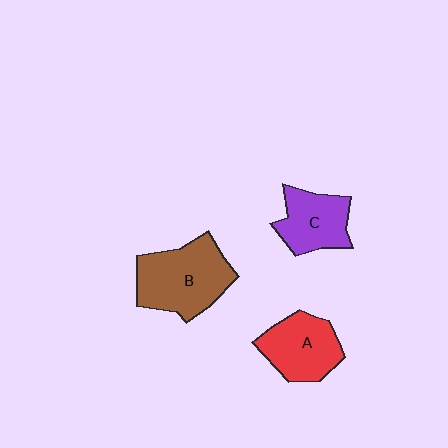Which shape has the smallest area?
Shape C (purple).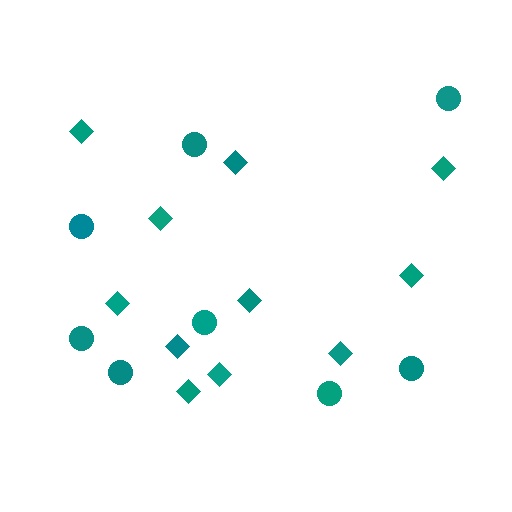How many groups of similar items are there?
There are 2 groups: one group of diamonds (11) and one group of circles (8).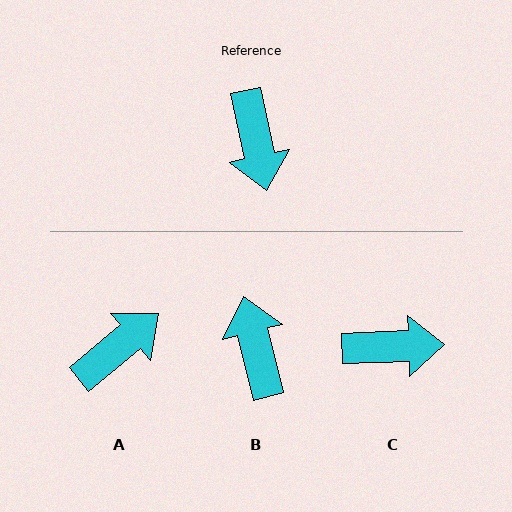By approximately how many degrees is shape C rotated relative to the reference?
Approximately 80 degrees counter-clockwise.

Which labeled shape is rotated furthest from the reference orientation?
B, about 178 degrees away.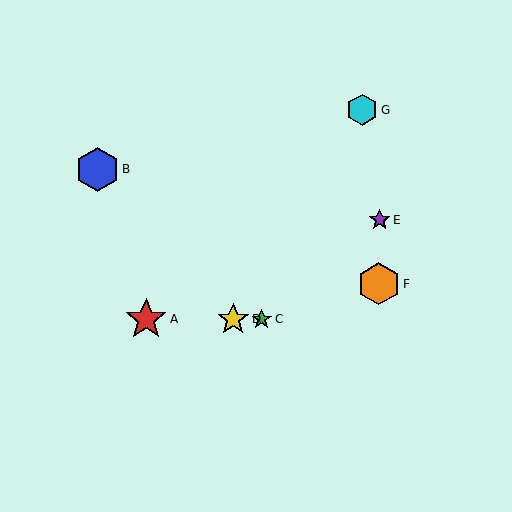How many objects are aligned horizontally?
3 objects (A, C, D) are aligned horizontally.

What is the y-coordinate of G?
Object G is at y≈110.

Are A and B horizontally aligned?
No, A is at y≈319 and B is at y≈169.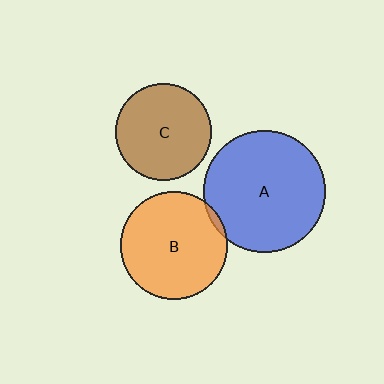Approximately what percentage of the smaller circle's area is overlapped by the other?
Approximately 5%.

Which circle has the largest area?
Circle A (blue).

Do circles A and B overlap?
Yes.